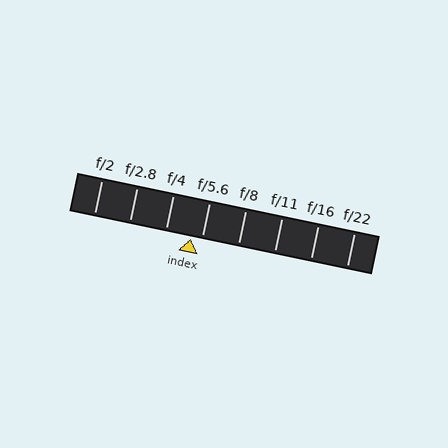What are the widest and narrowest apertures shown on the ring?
The widest aperture shown is f/2 and the narrowest is f/22.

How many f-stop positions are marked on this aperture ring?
There are 8 f-stop positions marked.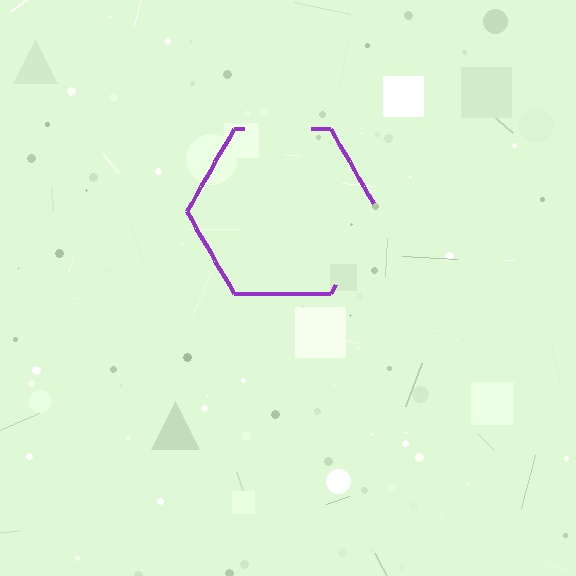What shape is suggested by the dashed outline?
The dashed outline suggests a hexagon.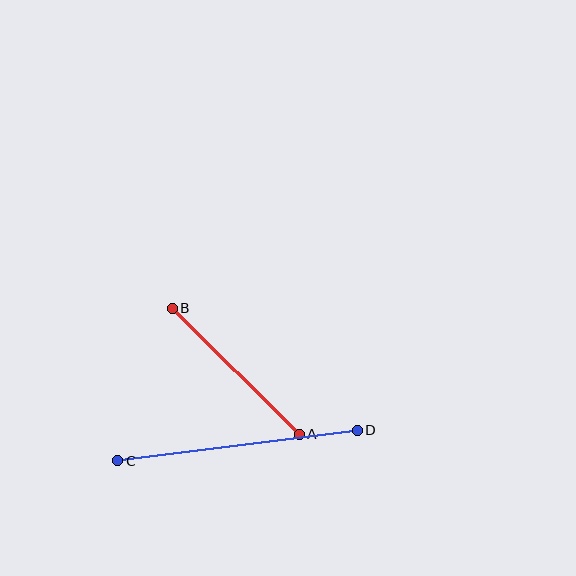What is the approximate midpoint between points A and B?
The midpoint is at approximately (236, 371) pixels.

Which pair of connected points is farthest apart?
Points C and D are farthest apart.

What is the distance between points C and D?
The distance is approximately 241 pixels.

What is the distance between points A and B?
The distance is approximately 179 pixels.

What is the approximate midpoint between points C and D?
The midpoint is at approximately (237, 446) pixels.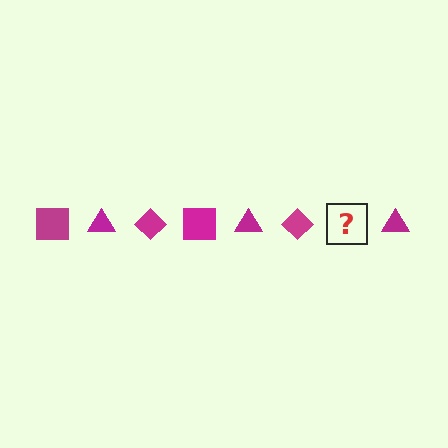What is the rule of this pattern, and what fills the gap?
The rule is that the pattern cycles through square, triangle, diamond shapes in magenta. The gap should be filled with a magenta square.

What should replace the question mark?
The question mark should be replaced with a magenta square.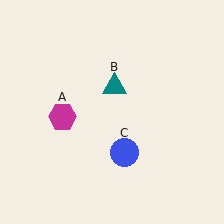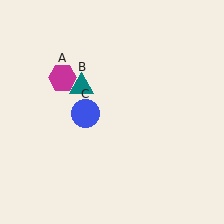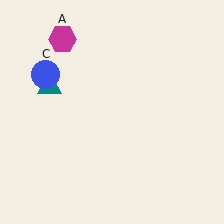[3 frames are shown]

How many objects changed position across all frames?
3 objects changed position: magenta hexagon (object A), teal triangle (object B), blue circle (object C).